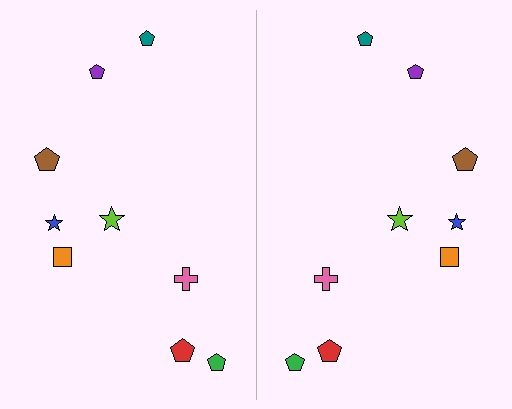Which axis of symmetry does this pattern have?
The pattern has a vertical axis of symmetry running through the center of the image.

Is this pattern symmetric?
Yes, this pattern has bilateral (reflection) symmetry.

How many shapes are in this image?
There are 18 shapes in this image.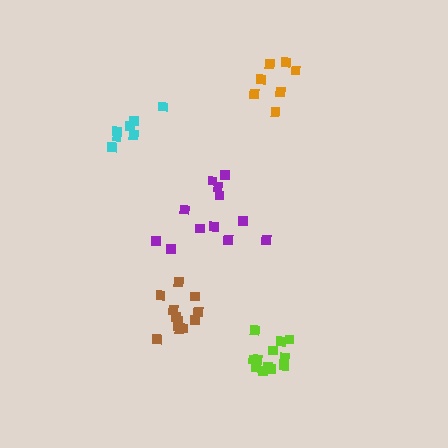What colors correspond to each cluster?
The clusters are colored: lime, brown, purple, cyan, orange.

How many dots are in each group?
Group 1: 13 dots, Group 2: 12 dots, Group 3: 12 dots, Group 4: 7 dots, Group 5: 7 dots (51 total).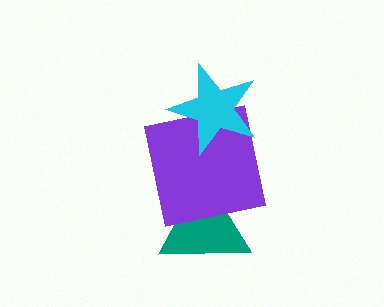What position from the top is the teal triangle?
The teal triangle is 3rd from the top.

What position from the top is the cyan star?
The cyan star is 1st from the top.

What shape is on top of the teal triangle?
The purple square is on top of the teal triangle.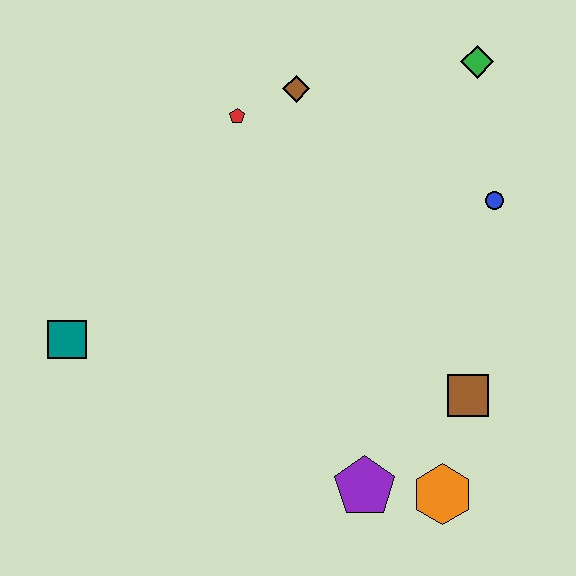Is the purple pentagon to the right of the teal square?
Yes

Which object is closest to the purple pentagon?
The orange hexagon is closest to the purple pentagon.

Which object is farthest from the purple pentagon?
The green diamond is farthest from the purple pentagon.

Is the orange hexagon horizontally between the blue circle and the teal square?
Yes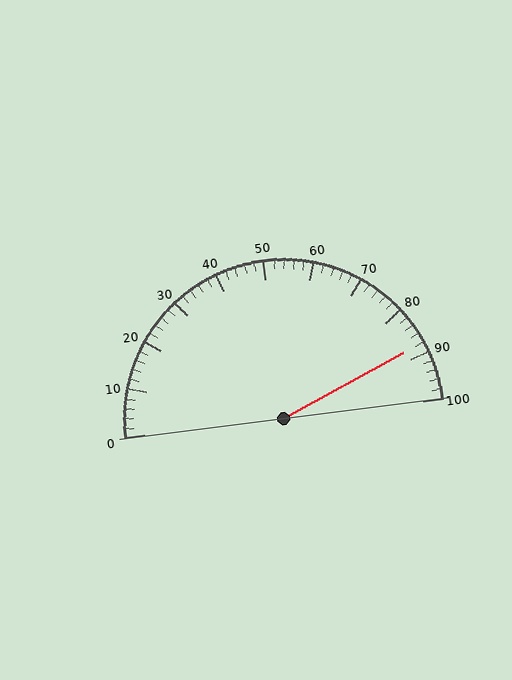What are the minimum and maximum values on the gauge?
The gauge ranges from 0 to 100.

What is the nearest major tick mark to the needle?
The nearest major tick mark is 90.